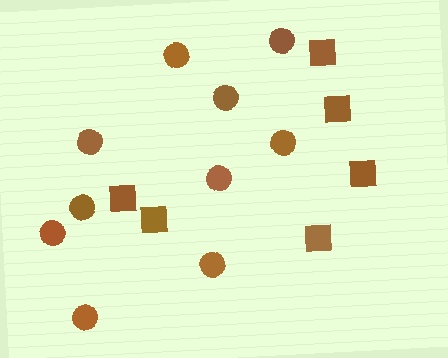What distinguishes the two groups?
There are 2 groups: one group of squares (6) and one group of circles (10).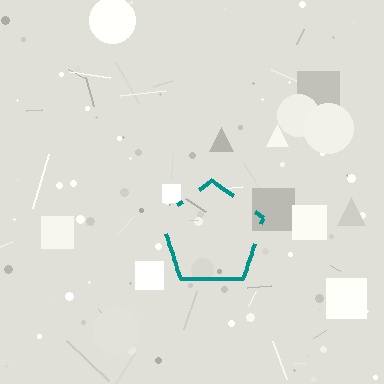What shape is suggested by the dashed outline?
The dashed outline suggests a pentagon.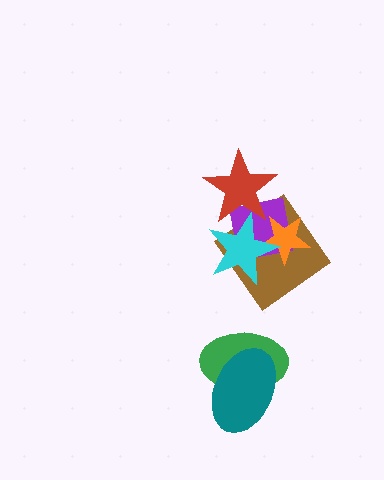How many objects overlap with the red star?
3 objects overlap with the red star.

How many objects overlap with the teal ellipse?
1 object overlaps with the teal ellipse.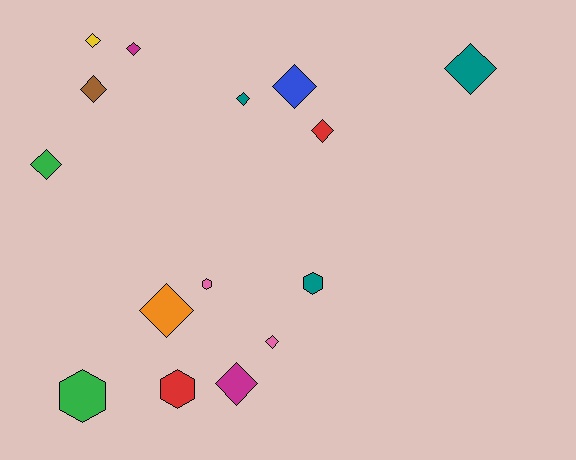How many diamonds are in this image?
There are 11 diamonds.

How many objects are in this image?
There are 15 objects.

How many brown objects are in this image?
There is 1 brown object.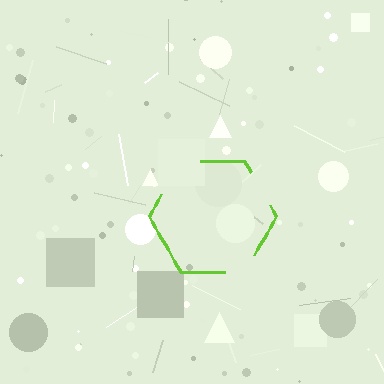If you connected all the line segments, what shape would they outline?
They would outline a hexagon.